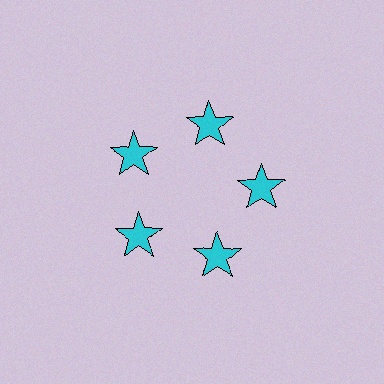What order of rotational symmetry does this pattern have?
This pattern has 5-fold rotational symmetry.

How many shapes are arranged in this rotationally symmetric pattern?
There are 5 shapes, arranged in 5 groups of 1.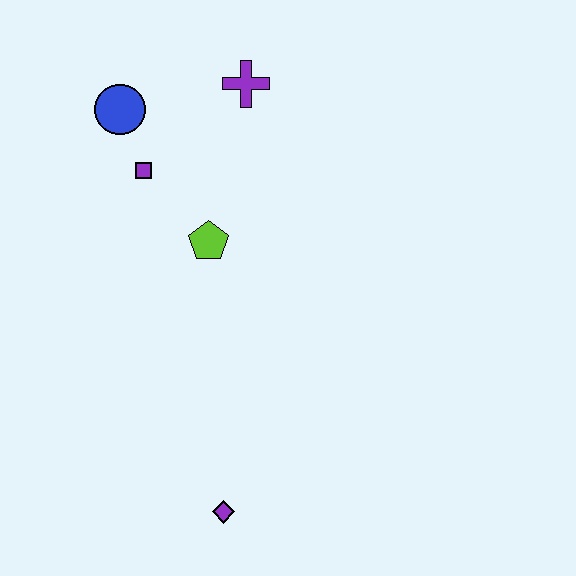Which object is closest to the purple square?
The blue circle is closest to the purple square.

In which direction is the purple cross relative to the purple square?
The purple cross is to the right of the purple square.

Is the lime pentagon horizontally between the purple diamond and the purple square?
Yes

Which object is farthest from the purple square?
The purple diamond is farthest from the purple square.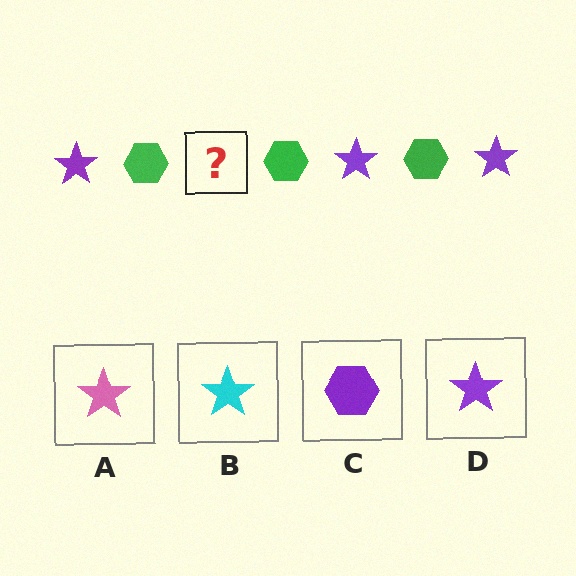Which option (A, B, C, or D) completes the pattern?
D.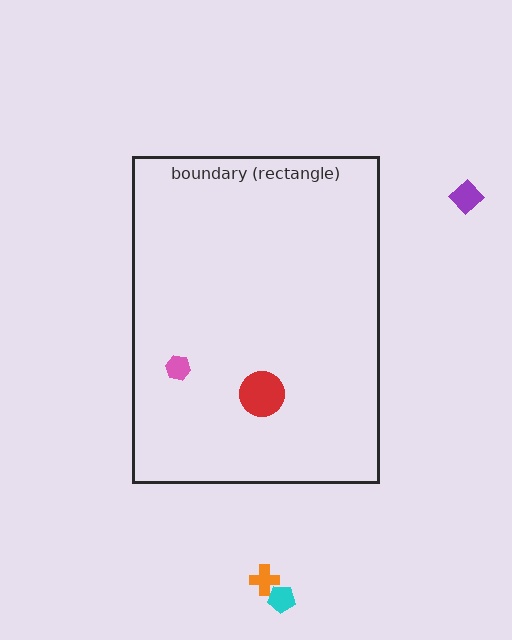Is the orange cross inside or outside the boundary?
Outside.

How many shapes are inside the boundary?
2 inside, 3 outside.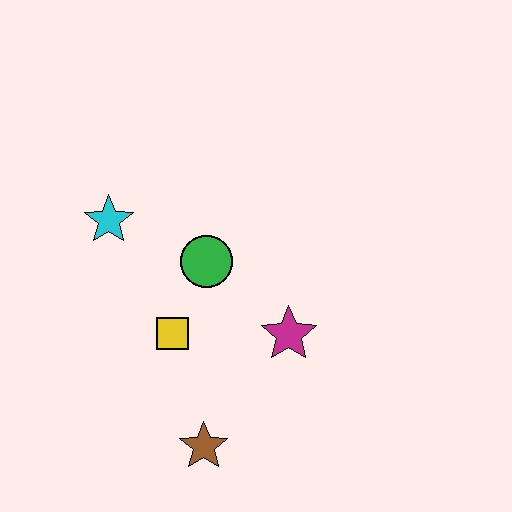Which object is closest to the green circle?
The yellow square is closest to the green circle.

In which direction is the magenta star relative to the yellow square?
The magenta star is to the right of the yellow square.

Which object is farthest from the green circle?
The brown star is farthest from the green circle.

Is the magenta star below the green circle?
Yes